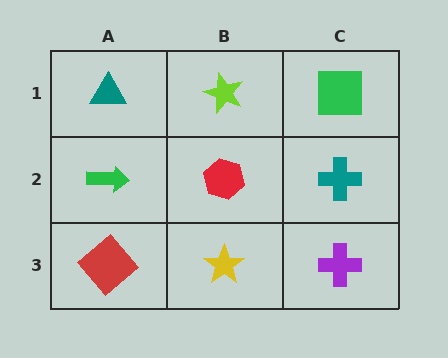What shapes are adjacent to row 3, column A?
A green arrow (row 2, column A), a yellow star (row 3, column B).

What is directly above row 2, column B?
A lime star.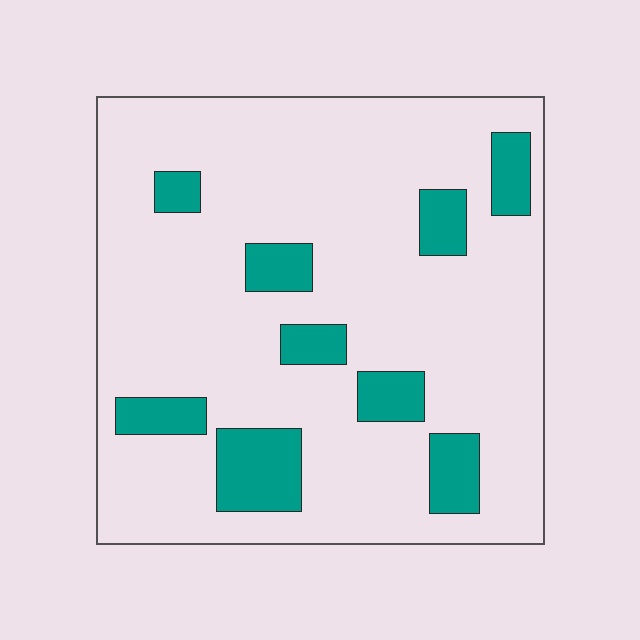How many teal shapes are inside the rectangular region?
9.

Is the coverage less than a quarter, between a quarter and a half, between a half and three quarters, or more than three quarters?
Less than a quarter.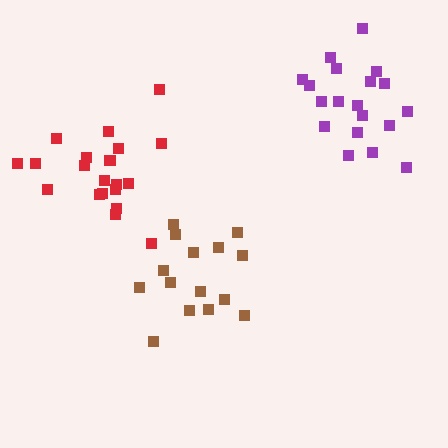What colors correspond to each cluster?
The clusters are colored: purple, red, brown.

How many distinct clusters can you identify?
There are 3 distinct clusters.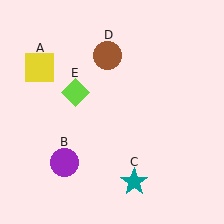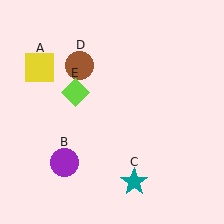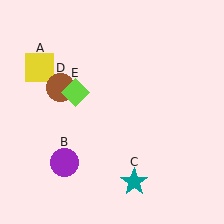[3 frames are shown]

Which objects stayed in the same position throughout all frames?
Yellow square (object A) and purple circle (object B) and teal star (object C) and lime diamond (object E) remained stationary.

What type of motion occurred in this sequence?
The brown circle (object D) rotated counterclockwise around the center of the scene.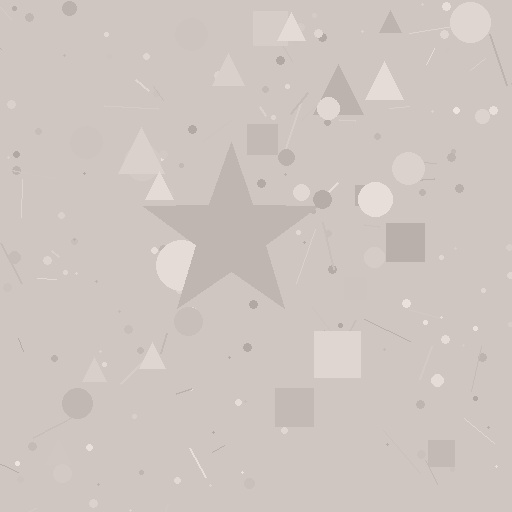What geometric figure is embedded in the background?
A star is embedded in the background.